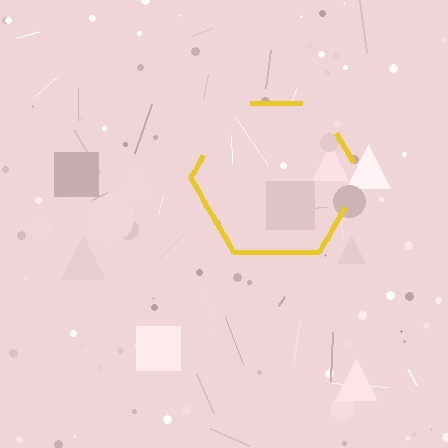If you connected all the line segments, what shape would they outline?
They would outline a hexagon.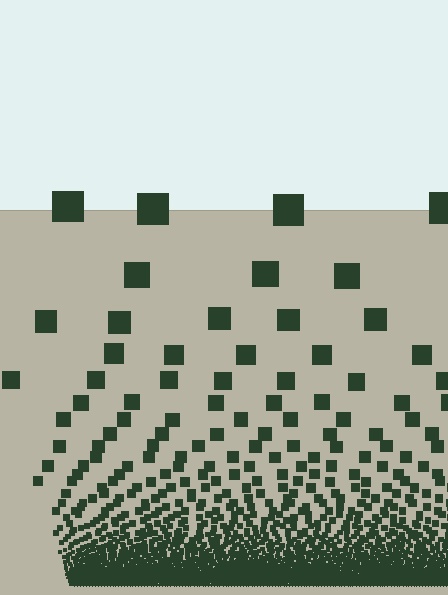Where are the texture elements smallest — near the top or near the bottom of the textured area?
Near the bottom.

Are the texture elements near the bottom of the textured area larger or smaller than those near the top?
Smaller. The gradient is inverted — elements near the bottom are smaller and denser.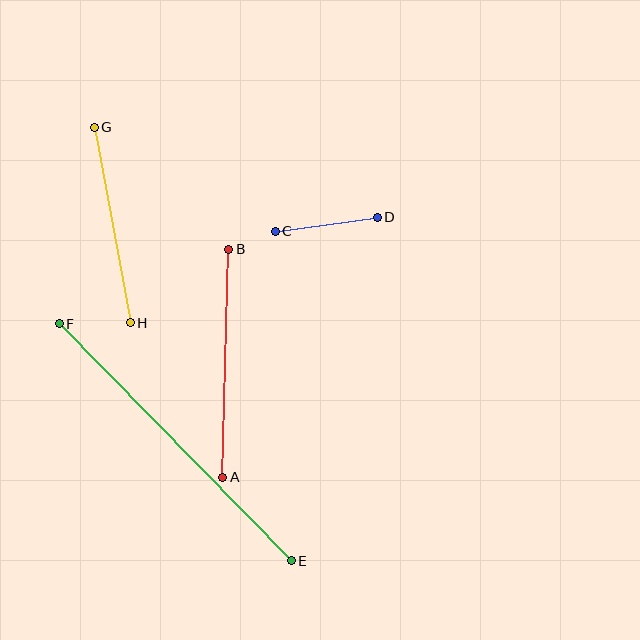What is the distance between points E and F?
The distance is approximately 332 pixels.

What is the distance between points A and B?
The distance is approximately 228 pixels.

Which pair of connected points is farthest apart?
Points E and F are farthest apart.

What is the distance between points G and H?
The distance is approximately 199 pixels.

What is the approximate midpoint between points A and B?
The midpoint is at approximately (226, 363) pixels.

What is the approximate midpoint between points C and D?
The midpoint is at approximately (326, 224) pixels.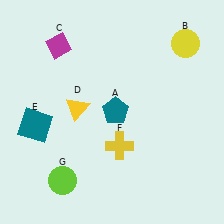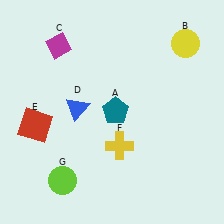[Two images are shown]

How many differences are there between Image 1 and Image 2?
There are 2 differences between the two images.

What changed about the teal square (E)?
In Image 1, E is teal. In Image 2, it changed to red.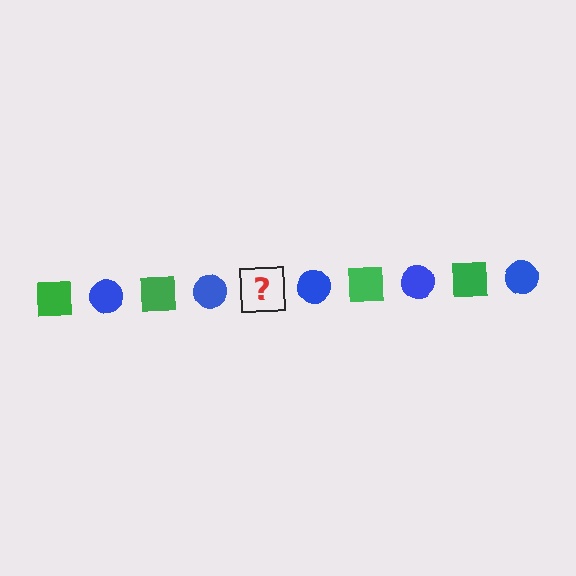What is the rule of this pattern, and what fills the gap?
The rule is that the pattern alternates between green square and blue circle. The gap should be filled with a green square.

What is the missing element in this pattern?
The missing element is a green square.